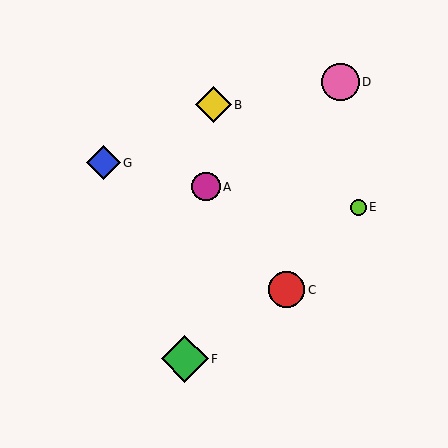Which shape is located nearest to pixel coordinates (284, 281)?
The red circle (labeled C) at (286, 290) is nearest to that location.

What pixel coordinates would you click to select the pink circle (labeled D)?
Click at (340, 82) to select the pink circle D.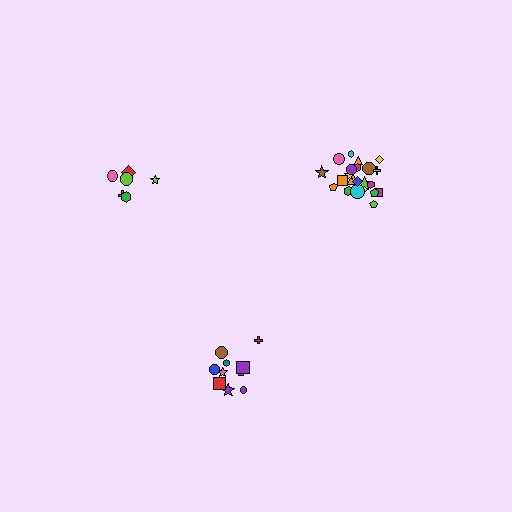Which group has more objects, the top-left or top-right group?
The top-right group.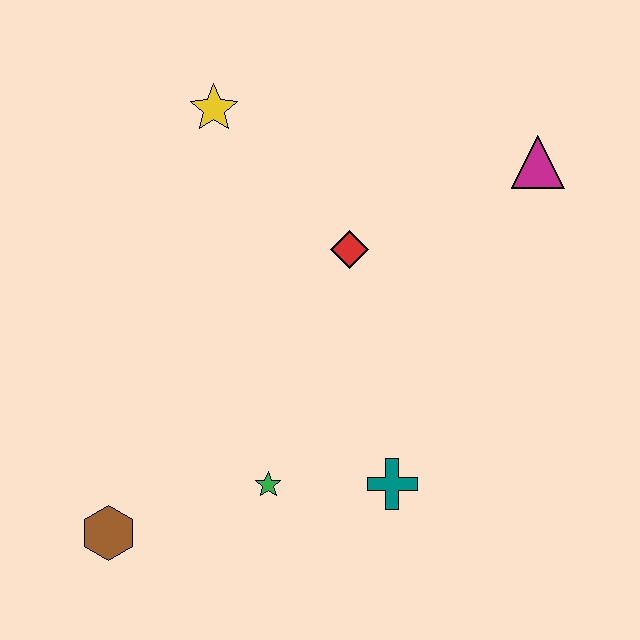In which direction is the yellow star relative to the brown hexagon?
The yellow star is above the brown hexagon.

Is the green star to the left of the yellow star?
No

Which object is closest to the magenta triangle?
The red diamond is closest to the magenta triangle.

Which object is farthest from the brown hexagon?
The magenta triangle is farthest from the brown hexagon.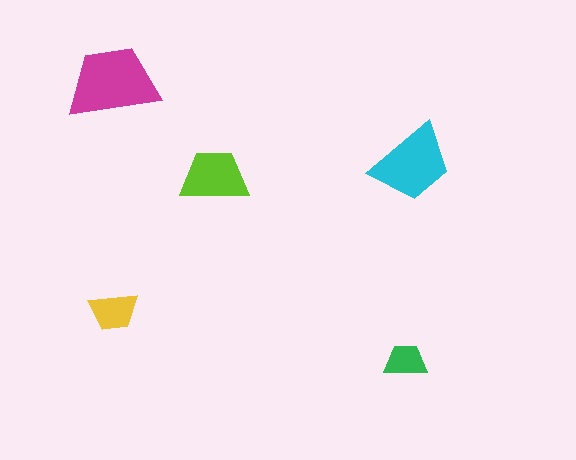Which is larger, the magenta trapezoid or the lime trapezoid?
The magenta one.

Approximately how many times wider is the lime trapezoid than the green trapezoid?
About 1.5 times wider.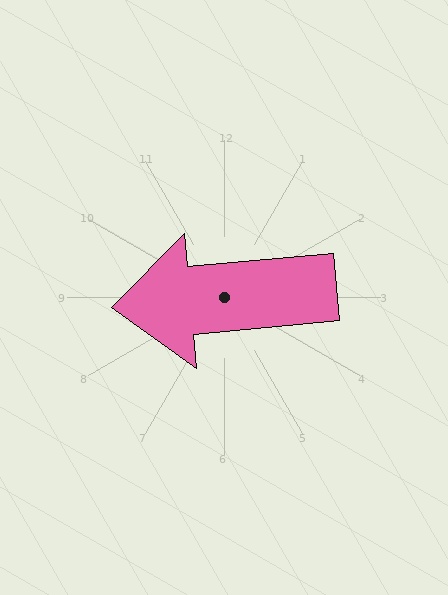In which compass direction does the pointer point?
West.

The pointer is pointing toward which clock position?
Roughly 9 o'clock.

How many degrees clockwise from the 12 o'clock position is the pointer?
Approximately 265 degrees.